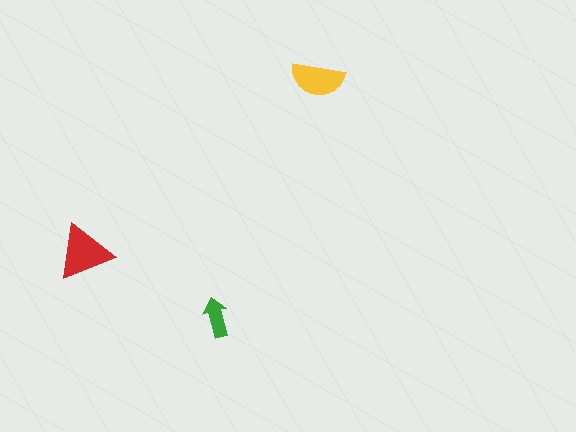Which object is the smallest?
The green arrow.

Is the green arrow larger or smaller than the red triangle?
Smaller.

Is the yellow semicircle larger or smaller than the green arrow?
Larger.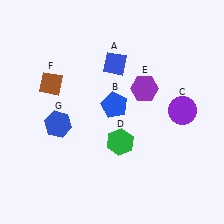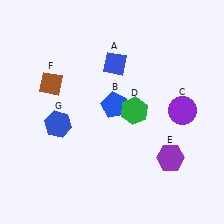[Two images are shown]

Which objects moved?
The objects that moved are: the green hexagon (D), the purple hexagon (E).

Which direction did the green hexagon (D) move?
The green hexagon (D) moved up.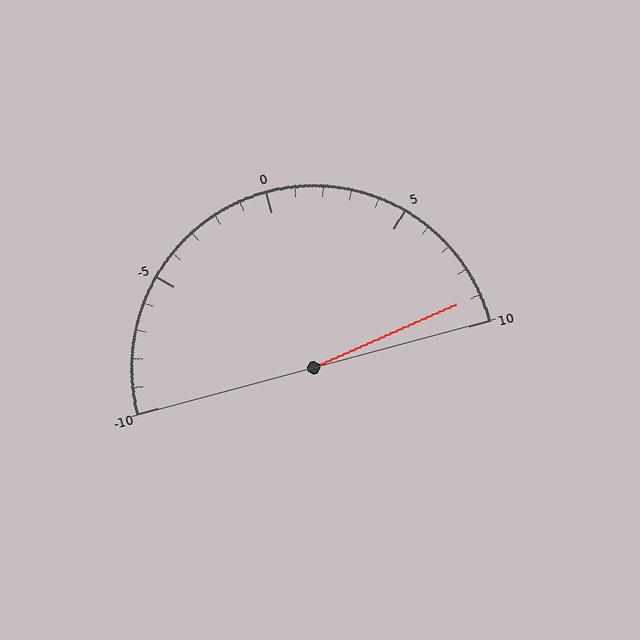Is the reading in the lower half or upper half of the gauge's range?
The reading is in the upper half of the range (-10 to 10).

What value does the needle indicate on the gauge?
The needle indicates approximately 9.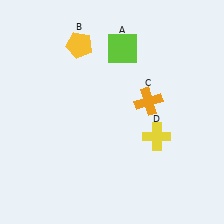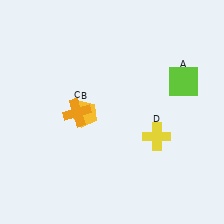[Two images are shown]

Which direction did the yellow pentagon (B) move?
The yellow pentagon (B) moved down.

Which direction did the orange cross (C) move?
The orange cross (C) moved left.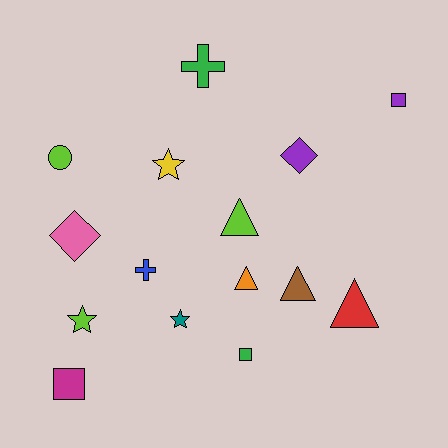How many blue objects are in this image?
There is 1 blue object.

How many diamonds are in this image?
There are 2 diamonds.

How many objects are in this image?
There are 15 objects.